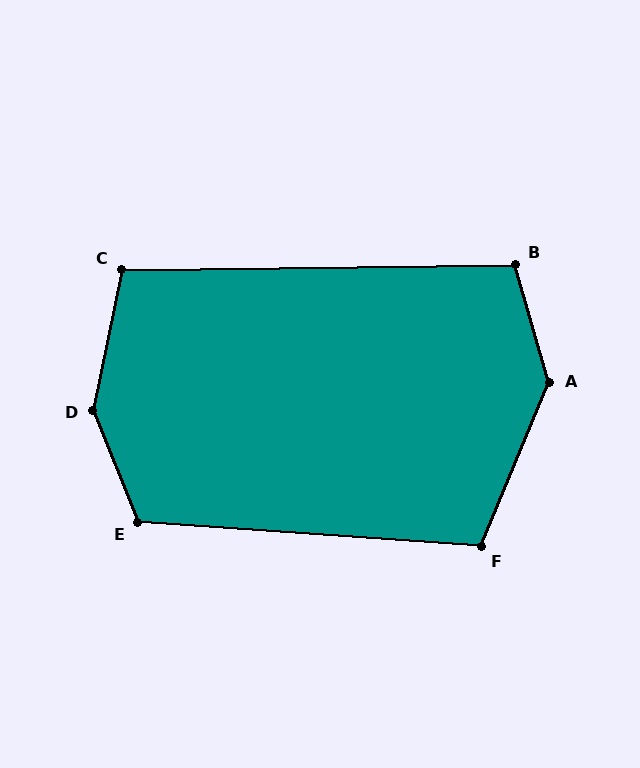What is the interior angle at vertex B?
Approximately 105 degrees (obtuse).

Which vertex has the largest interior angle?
D, at approximately 147 degrees.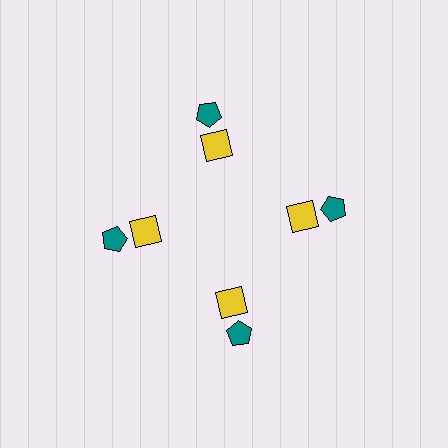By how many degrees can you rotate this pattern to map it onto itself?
The pattern maps onto itself every 90 degrees of rotation.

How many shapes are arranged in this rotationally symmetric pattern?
There are 8 shapes, arranged in 4 groups of 2.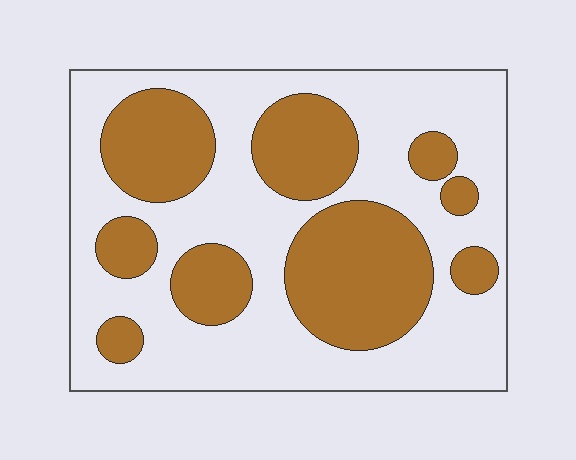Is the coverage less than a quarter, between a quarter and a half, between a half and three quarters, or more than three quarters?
Between a quarter and a half.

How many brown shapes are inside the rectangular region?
9.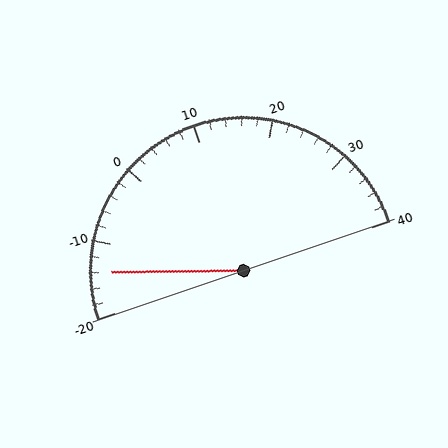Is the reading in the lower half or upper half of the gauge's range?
The reading is in the lower half of the range (-20 to 40).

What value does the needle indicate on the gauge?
The needle indicates approximately -14.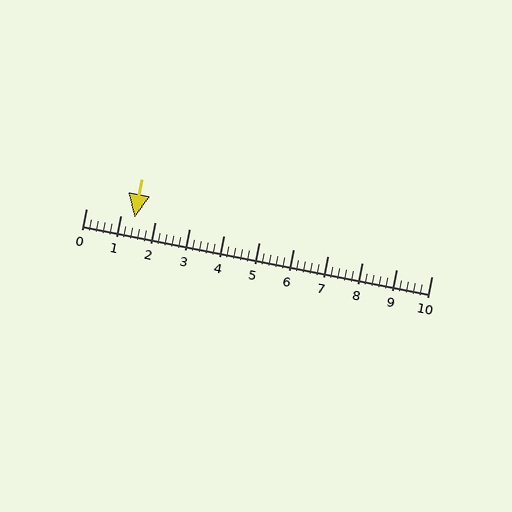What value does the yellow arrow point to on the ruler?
The yellow arrow points to approximately 1.4.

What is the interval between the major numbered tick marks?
The major tick marks are spaced 1 units apart.